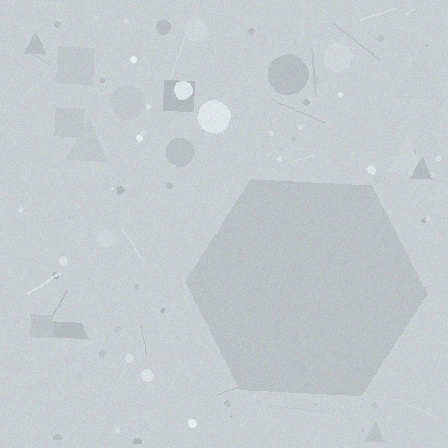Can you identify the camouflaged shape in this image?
The camouflaged shape is a hexagon.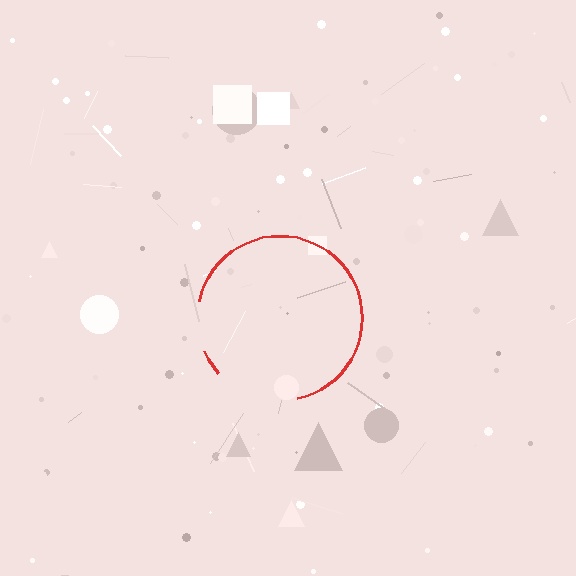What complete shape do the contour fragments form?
The contour fragments form a circle.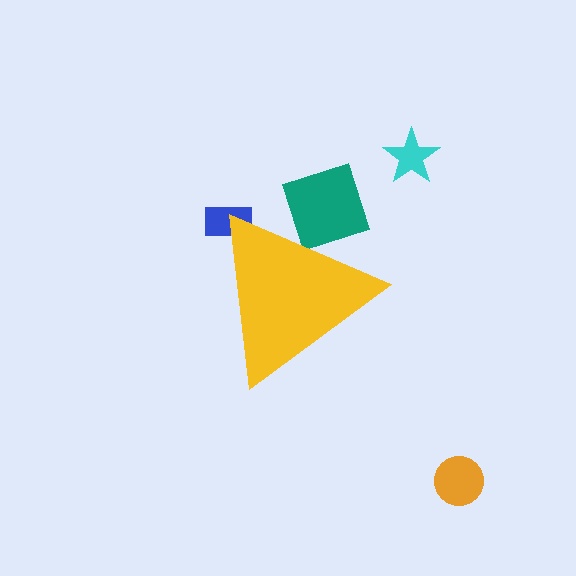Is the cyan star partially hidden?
No, the cyan star is fully visible.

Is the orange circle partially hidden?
No, the orange circle is fully visible.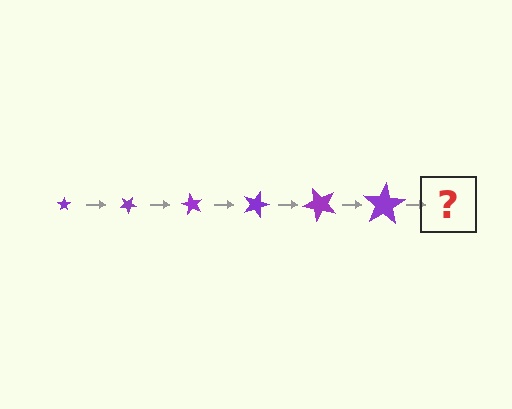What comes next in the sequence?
The next element should be a star, larger than the previous one and rotated 180 degrees from the start.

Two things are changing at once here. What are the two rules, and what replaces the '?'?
The two rules are that the star grows larger each step and it rotates 30 degrees each step. The '?' should be a star, larger than the previous one and rotated 180 degrees from the start.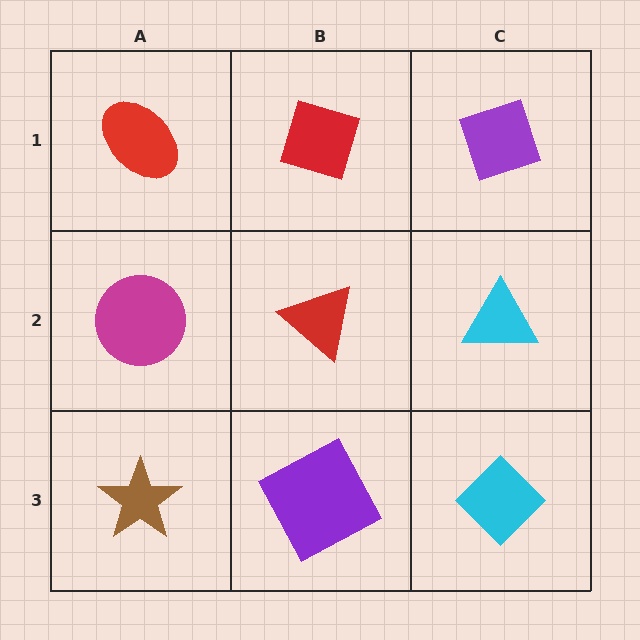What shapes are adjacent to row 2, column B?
A red diamond (row 1, column B), a purple square (row 3, column B), a magenta circle (row 2, column A), a cyan triangle (row 2, column C).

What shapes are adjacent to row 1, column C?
A cyan triangle (row 2, column C), a red diamond (row 1, column B).